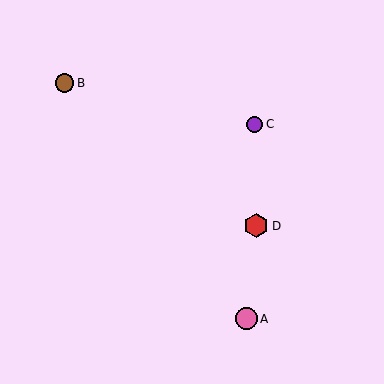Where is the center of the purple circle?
The center of the purple circle is at (254, 124).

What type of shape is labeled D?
Shape D is a red hexagon.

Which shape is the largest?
The red hexagon (labeled D) is the largest.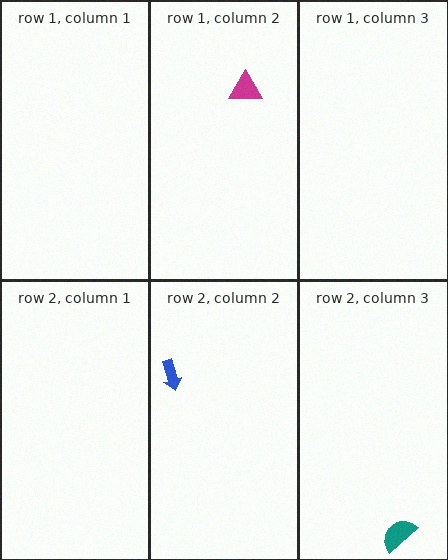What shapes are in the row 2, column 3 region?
The teal semicircle.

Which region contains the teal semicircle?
The row 2, column 3 region.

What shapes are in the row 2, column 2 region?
The blue arrow.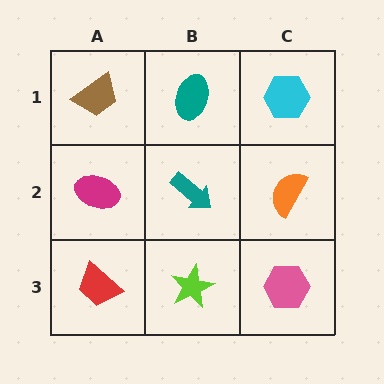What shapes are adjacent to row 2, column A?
A brown trapezoid (row 1, column A), a red trapezoid (row 3, column A), a teal arrow (row 2, column B).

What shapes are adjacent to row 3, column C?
An orange semicircle (row 2, column C), a lime star (row 3, column B).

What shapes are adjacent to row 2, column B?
A teal ellipse (row 1, column B), a lime star (row 3, column B), a magenta ellipse (row 2, column A), an orange semicircle (row 2, column C).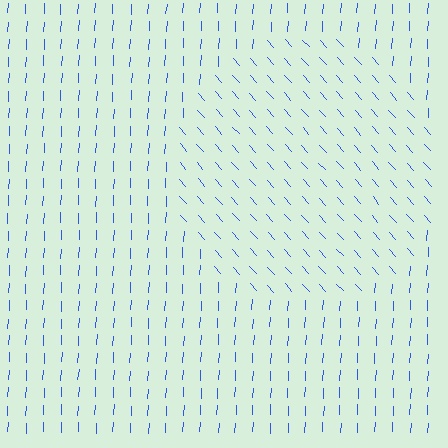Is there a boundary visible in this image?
Yes, there is a texture boundary formed by a change in line orientation.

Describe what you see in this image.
The image is filled with small blue line segments. A circle region in the image has lines oriented differently from the surrounding lines, creating a visible texture boundary.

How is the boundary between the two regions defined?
The boundary is defined purely by a change in line orientation (approximately 45 degrees difference). All lines are the same color and thickness.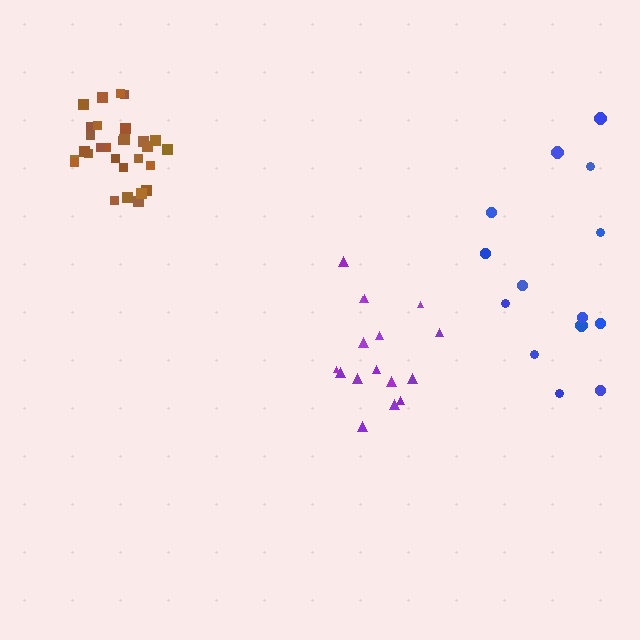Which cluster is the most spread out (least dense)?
Blue.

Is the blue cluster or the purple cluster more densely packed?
Purple.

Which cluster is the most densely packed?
Brown.